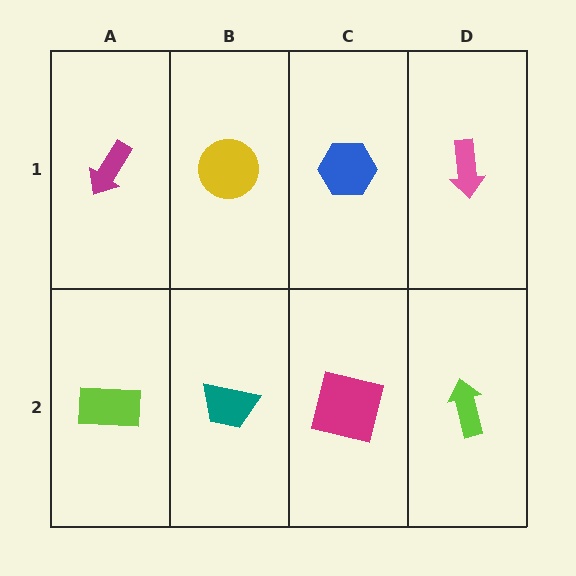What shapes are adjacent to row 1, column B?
A teal trapezoid (row 2, column B), a magenta arrow (row 1, column A), a blue hexagon (row 1, column C).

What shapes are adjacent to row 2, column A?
A magenta arrow (row 1, column A), a teal trapezoid (row 2, column B).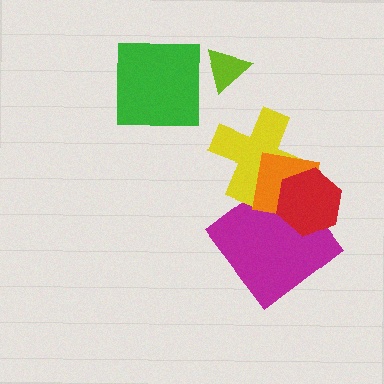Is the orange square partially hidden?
Yes, it is partially covered by another shape.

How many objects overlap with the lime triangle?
0 objects overlap with the lime triangle.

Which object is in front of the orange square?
The red hexagon is in front of the orange square.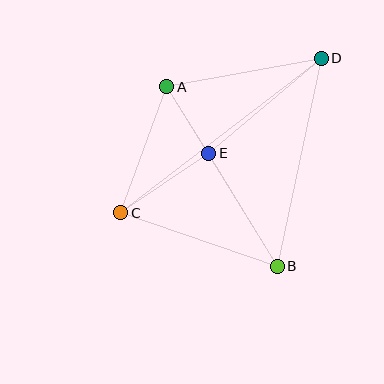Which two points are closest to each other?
Points A and E are closest to each other.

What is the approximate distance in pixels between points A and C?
The distance between A and C is approximately 134 pixels.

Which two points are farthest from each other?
Points C and D are farthest from each other.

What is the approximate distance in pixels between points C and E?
The distance between C and E is approximately 106 pixels.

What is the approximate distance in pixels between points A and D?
The distance between A and D is approximately 157 pixels.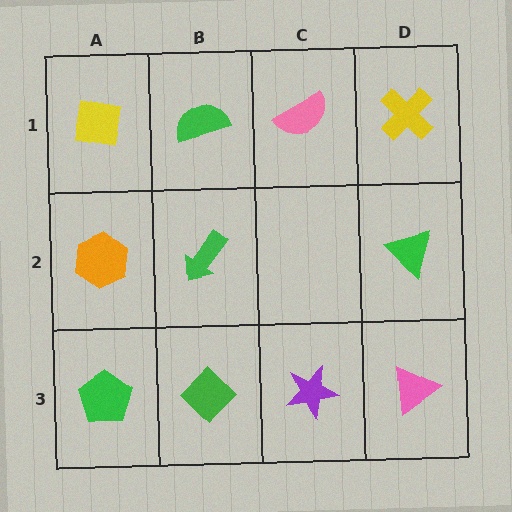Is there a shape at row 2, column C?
No, that cell is empty.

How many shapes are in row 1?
4 shapes.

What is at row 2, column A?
An orange hexagon.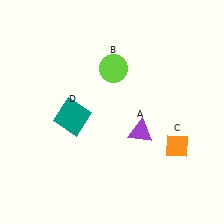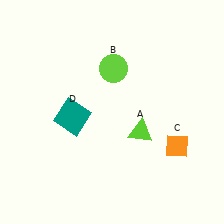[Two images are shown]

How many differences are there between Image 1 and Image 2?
There is 1 difference between the two images.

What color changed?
The triangle (A) changed from purple in Image 1 to lime in Image 2.